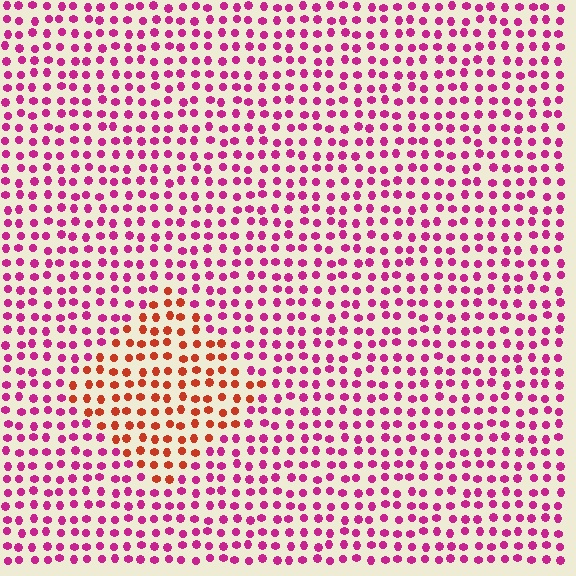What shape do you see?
I see a diamond.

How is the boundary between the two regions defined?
The boundary is defined purely by a slight shift in hue (about 47 degrees). Spacing, size, and orientation are identical on both sides.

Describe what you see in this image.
The image is filled with small magenta elements in a uniform arrangement. A diamond-shaped region is visible where the elements are tinted to a slightly different hue, forming a subtle color boundary.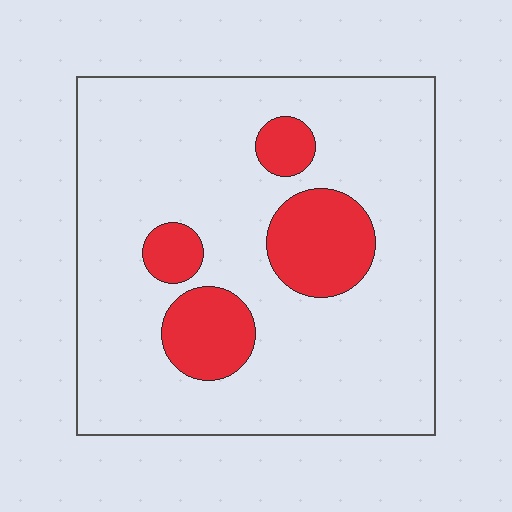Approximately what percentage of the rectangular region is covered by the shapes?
Approximately 15%.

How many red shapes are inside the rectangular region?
4.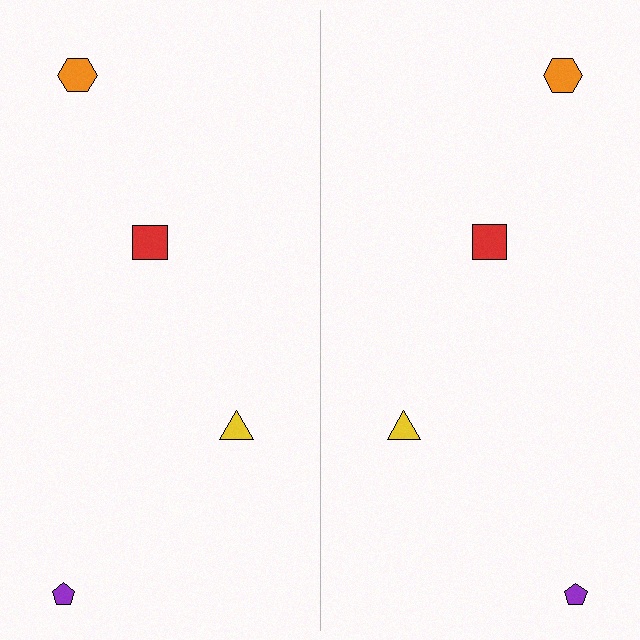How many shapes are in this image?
There are 8 shapes in this image.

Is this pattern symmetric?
Yes, this pattern has bilateral (reflection) symmetry.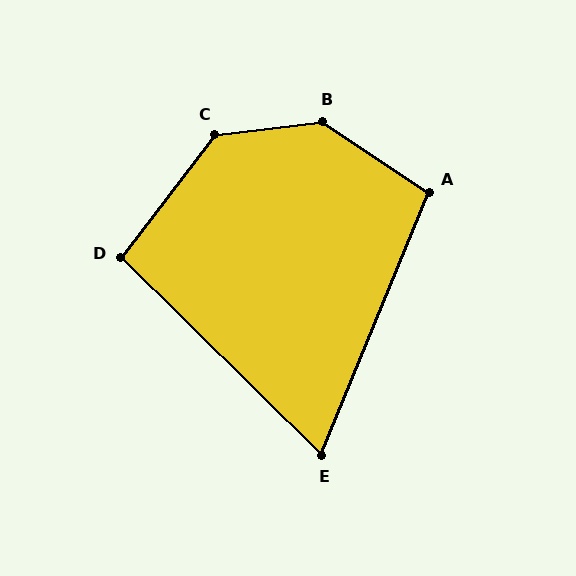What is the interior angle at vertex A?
Approximately 101 degrees (obtuse).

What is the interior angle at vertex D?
Approximately 97 degrees (obtuse).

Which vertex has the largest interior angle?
B, at approximately 139 degrees.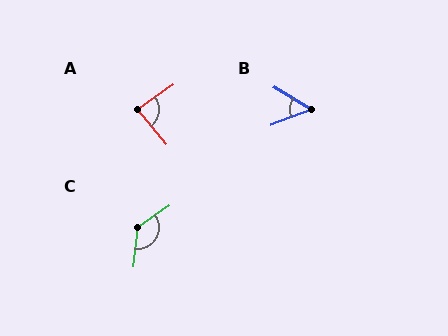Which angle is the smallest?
B, at approximately 52 degrees.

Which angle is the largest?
C, at approximately 131 degrees.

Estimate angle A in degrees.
Approximately 86 degrees.